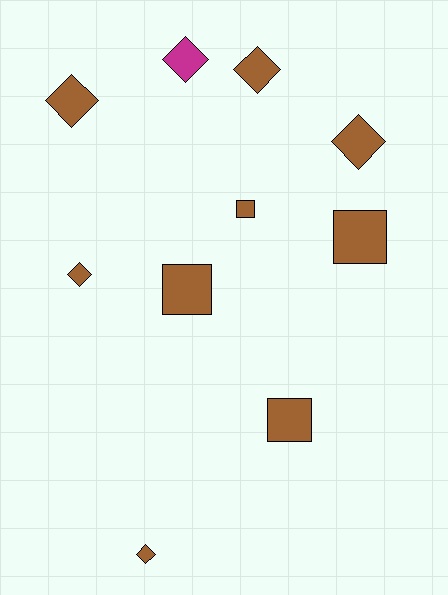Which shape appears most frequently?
Diamond, with 6 objects.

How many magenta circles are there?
There are no magenta circles.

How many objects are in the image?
There are 10 objects.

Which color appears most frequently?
Brown, with 9 objects.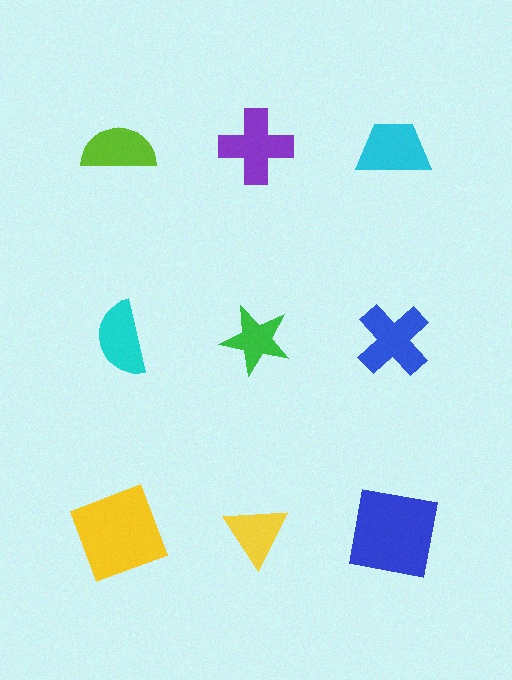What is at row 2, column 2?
A green star.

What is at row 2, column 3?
A blue cross.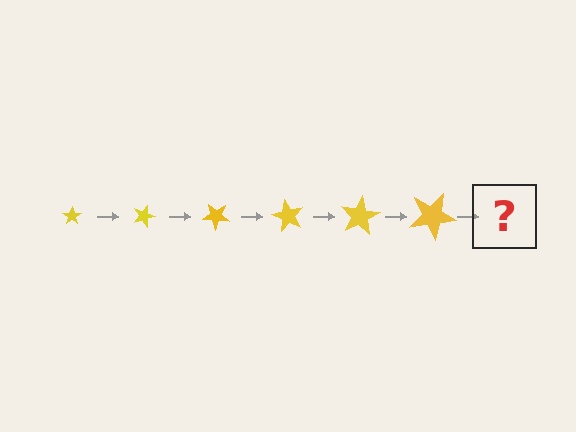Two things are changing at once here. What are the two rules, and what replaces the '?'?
The two rules are that the star grows larger each step and it rotates 20 degrees each step. The '?' should be a star, larger than the previous one and rotated 120 degrees from the start.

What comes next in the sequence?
The next element should be a star, larger than the previous one and rotated 120 degrees from the start.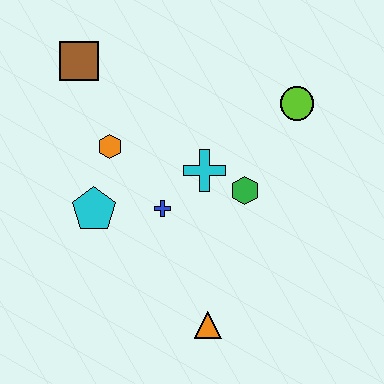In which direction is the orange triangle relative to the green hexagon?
The orange triangle is below the green hexagon.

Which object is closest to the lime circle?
The green hexagon is closest to the lime circle.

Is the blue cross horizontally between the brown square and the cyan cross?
Yes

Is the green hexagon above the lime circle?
No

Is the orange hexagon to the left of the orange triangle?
Yes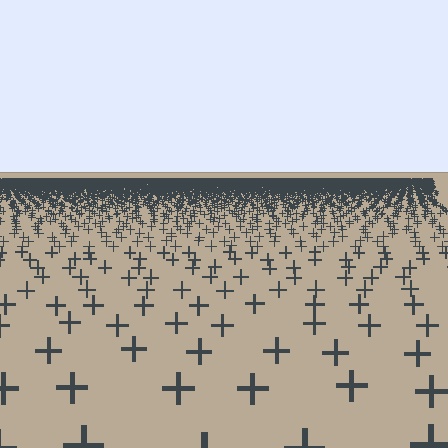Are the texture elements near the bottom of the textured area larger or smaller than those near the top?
Larger. Near the bottom, elements are closer to the viewer and appear at a bigger on-screen size.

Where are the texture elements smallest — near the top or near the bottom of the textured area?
Near the top.